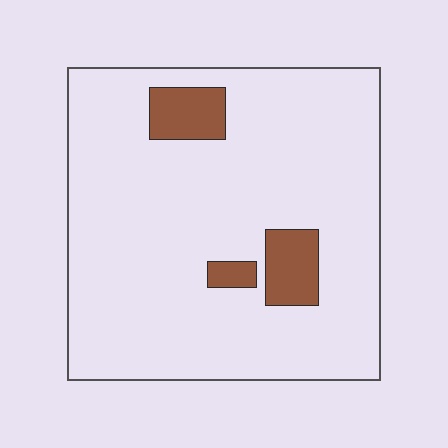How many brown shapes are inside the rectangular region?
3.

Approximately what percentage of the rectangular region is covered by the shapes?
Approximately 10%.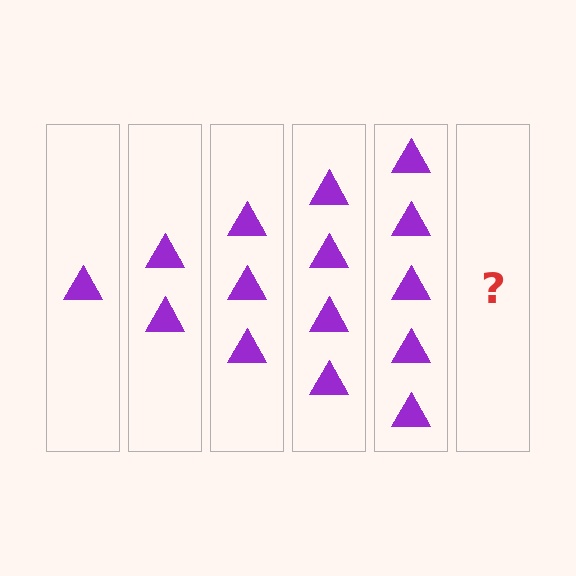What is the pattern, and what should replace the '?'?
The pattern is that each step adds one more triangle. The '?' should be 6 triangles.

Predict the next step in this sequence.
The next step is 6 triangles.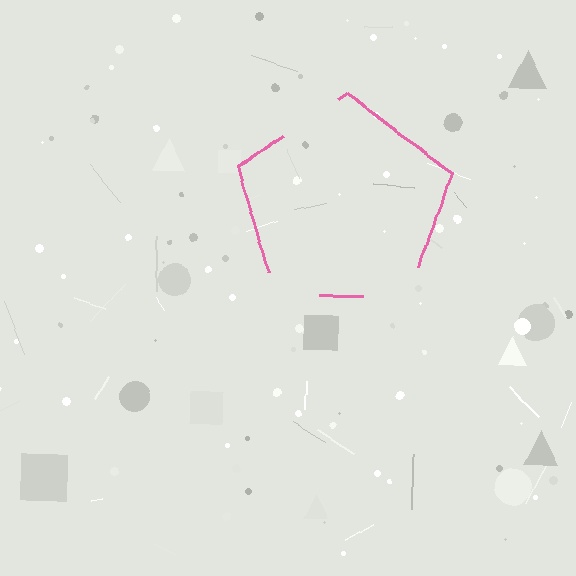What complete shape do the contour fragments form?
The contour fragments form a pentagon.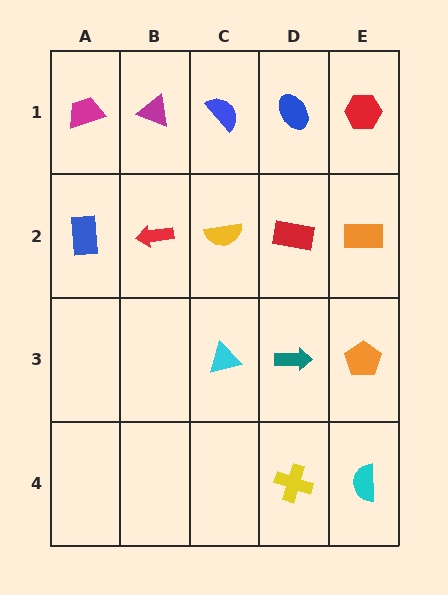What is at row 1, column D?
A blue ellipse.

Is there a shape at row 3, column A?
No, that cell is empty.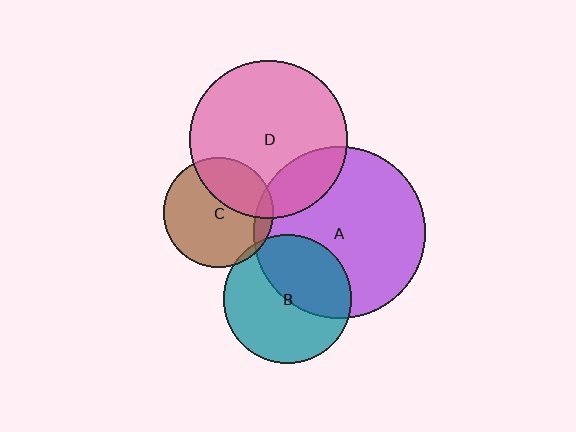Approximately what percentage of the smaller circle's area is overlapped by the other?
Approximately 30%.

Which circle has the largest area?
Circle A (purple).